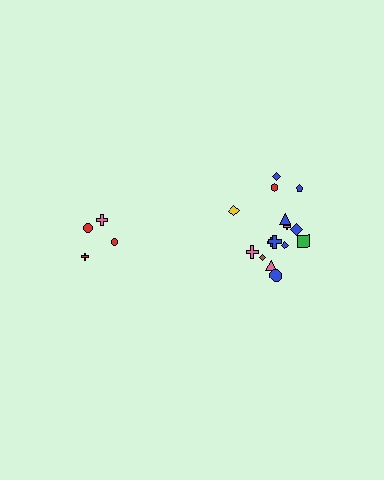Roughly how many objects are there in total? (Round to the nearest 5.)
Roughly 20 objects in total.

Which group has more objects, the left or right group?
The right group.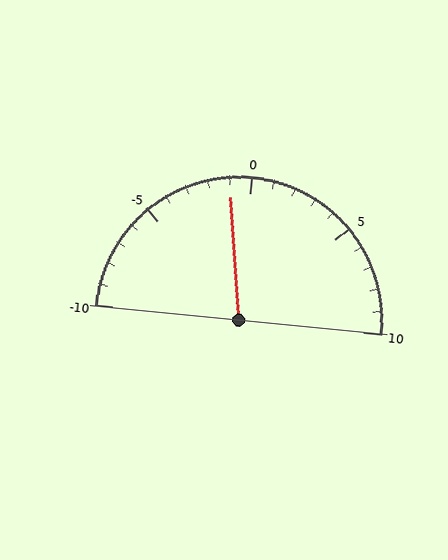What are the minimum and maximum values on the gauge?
The gauge ranges from -10 to 10.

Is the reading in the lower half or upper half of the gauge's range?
The reading is in the lower half of the range (-10 to 10).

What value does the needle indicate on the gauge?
The needle indicates approximately -1.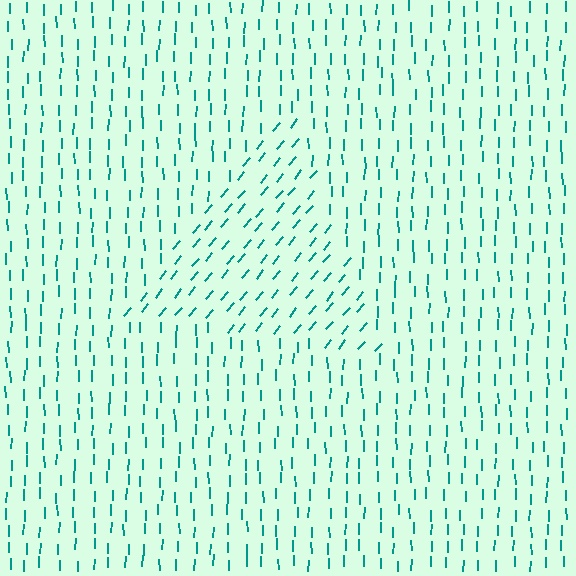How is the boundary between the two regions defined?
The boundary is defined purely by a change in line orientation (approximately 40 degrees difference). All lines are the same color and thickness.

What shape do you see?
I see a triangle.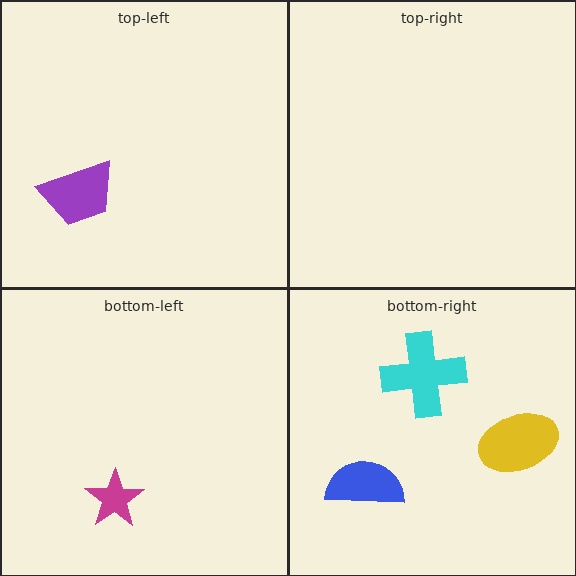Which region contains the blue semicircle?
The bottom-right region.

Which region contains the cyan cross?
The bottom-right region.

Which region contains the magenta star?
The bottom-left region.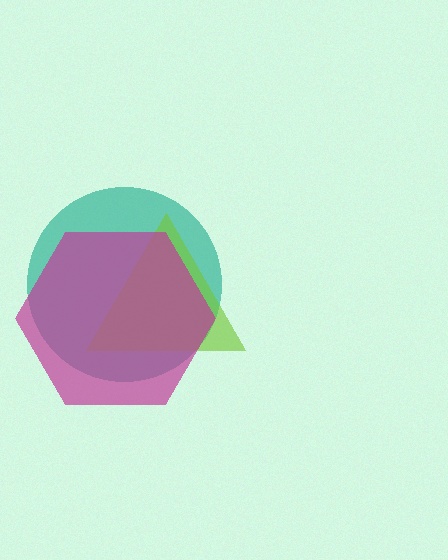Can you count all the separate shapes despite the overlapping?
Yes, there are 3 separate shapes.